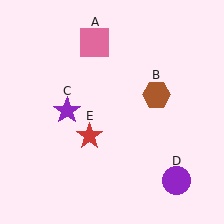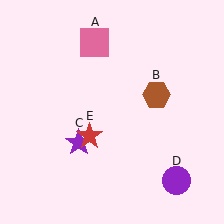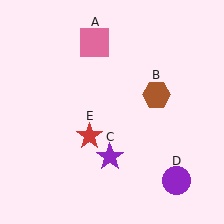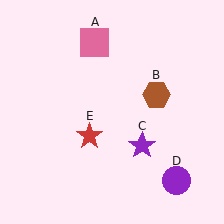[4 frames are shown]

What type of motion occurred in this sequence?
The purple star (object C) rotated counterclockwise around the center of the scene.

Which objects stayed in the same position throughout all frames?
Pink square (object A) and brown hexagon (object B) and purple circle (object D) and red star (object E) remained stationary.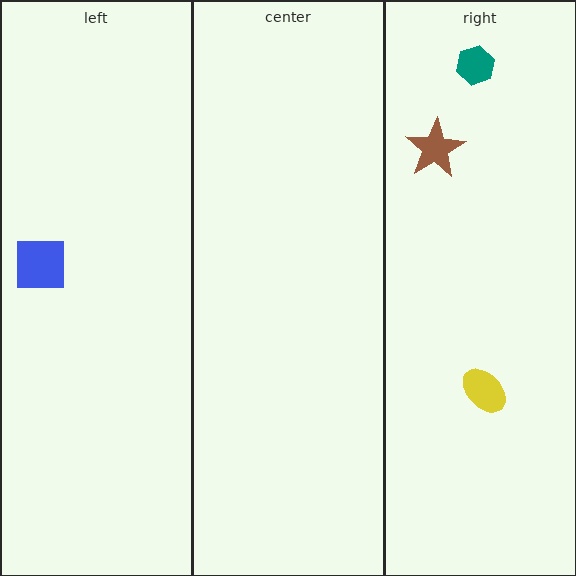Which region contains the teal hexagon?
The right region.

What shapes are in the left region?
The blue square.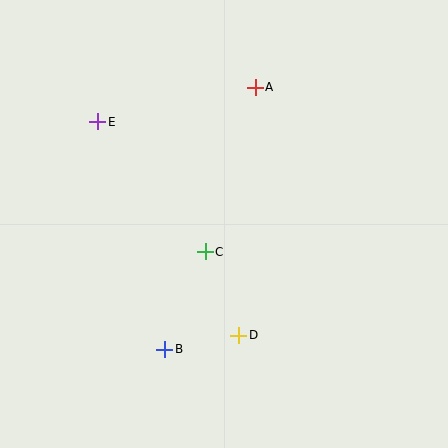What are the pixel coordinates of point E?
Point E is at (98, 122).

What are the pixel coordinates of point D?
Point D is at (239, 335).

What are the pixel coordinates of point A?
Point A is at (255, 87).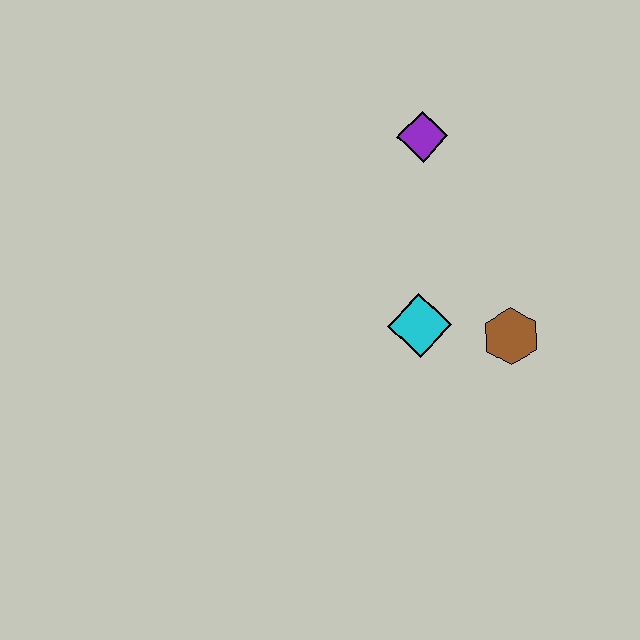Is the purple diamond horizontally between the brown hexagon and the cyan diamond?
Yes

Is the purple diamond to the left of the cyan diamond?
No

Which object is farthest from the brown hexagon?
The purple diamond is farthest from the brown hexagon.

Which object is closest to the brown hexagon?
The cyan diamond is closest to the brown hexagon.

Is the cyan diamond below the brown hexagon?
No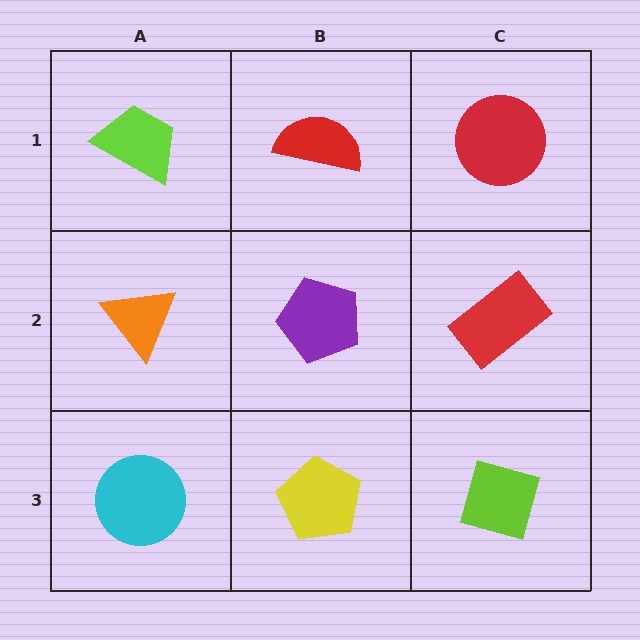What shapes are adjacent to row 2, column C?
A red circle (row 1, column C), a lime diamond (row 3, column C), a purple pentagon (row 2, column B).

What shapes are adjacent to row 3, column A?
An orange triangle (row 2, column A), a yellow pentagon (row 3, column B).